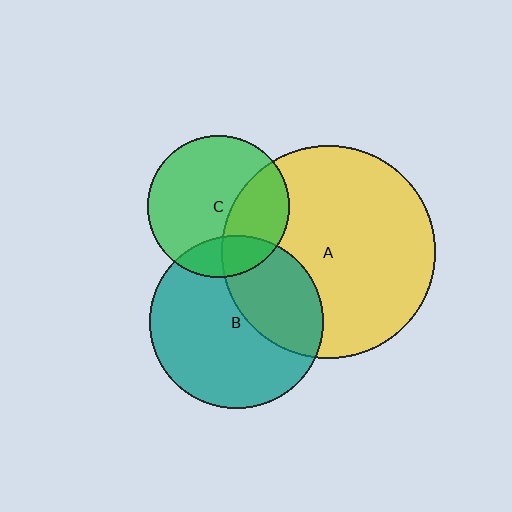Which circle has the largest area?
Circle A (yellow).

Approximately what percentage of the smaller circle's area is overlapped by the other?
Approximately 35%.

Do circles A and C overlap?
Yes.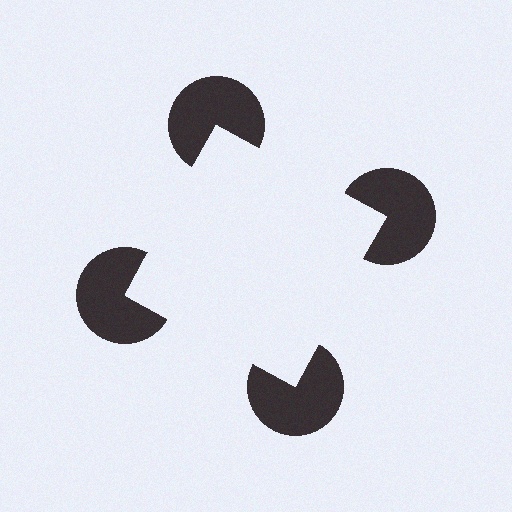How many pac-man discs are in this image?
There are 4 — one at each vertex of the illusory square.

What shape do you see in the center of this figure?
An illusory square — its edges are inferred from the aligned wedge cuts in the pac-man discs, not physically drawn.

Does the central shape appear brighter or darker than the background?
It typically appears slightly brighter than the background, even though no actual brightness change is drawn.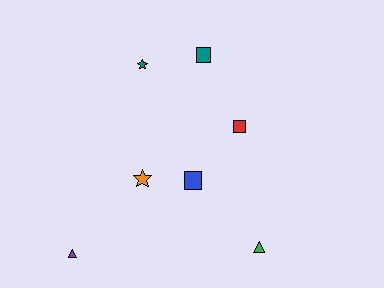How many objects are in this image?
There are 7 objects.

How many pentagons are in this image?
There are no pentagons.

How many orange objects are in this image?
There is 1 orange object.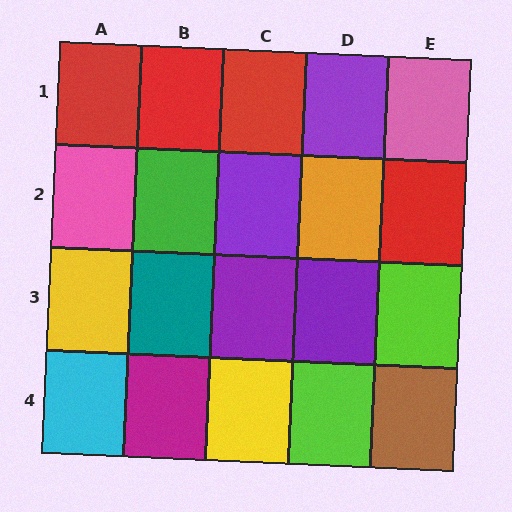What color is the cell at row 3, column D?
Purple.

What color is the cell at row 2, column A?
Pink.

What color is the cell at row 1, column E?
Pink.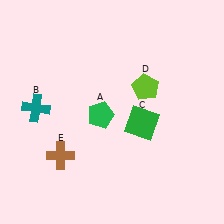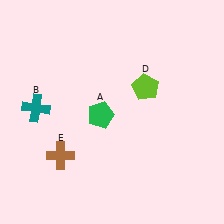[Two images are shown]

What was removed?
The green square (C) was removed in Image 2.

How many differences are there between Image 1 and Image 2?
There is 1 difference between the two images.